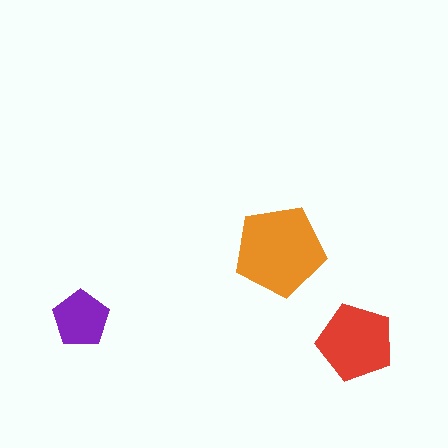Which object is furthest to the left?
The purple pentagon is leftmost.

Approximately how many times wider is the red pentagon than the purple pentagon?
About 1.5 times wider.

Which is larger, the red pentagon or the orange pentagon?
The orange one.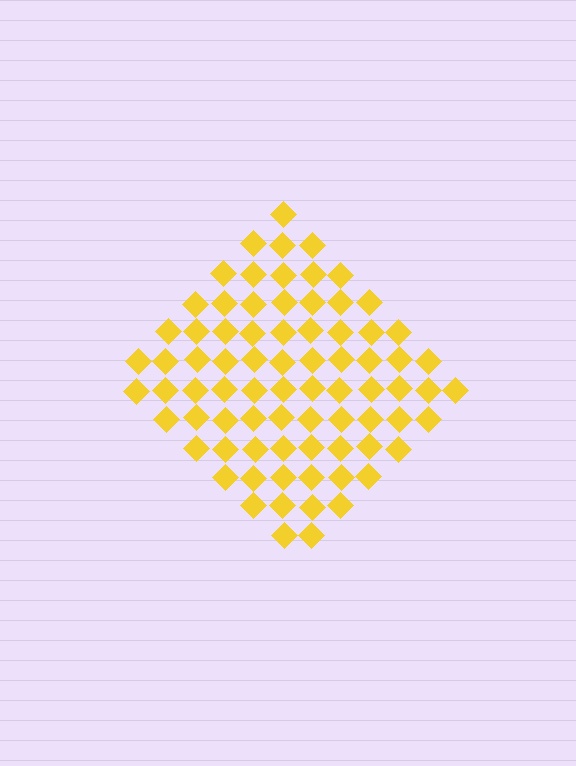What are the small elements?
The small elements are diamonds.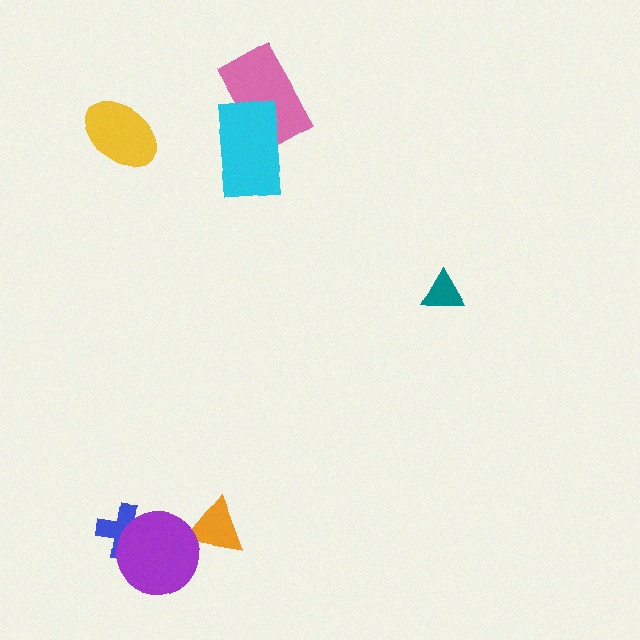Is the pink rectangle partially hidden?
Yes, it is partially covered by another shape.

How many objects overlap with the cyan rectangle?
1 object overlaps with the cyan rectangle.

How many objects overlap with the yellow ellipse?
0 objects overlap with the yellow ellipse.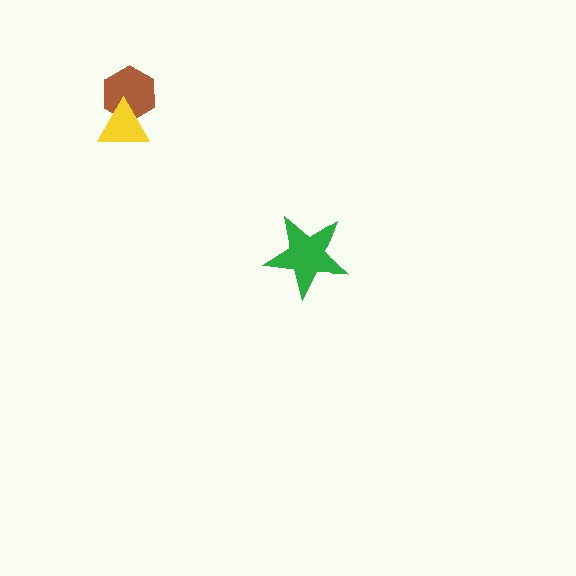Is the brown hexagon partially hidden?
Yes, it is partially covered by another shape.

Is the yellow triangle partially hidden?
No, no other shape covers it.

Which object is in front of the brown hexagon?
The yellow triangle is in front of the brown hexagon.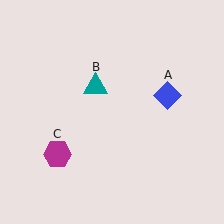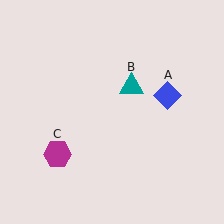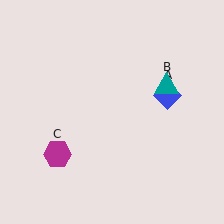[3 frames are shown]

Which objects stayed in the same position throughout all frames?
Blue diamond (object A) and magenta hexagon (object C) remained stationary.